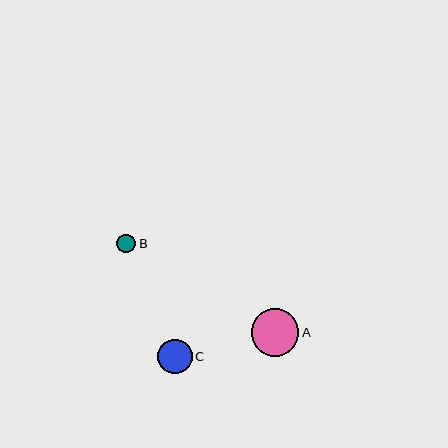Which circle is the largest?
Circle A is the largest with a size of approximately 48 pixels.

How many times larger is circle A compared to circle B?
Circle A is approximately 2.5 times the size of circle B.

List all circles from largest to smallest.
From largest to smallest: A, C, B.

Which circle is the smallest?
Circle B is the smallest with a size of approximately 19 pixels.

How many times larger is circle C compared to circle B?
Circle C is approximately 1.8 times the size of circle B.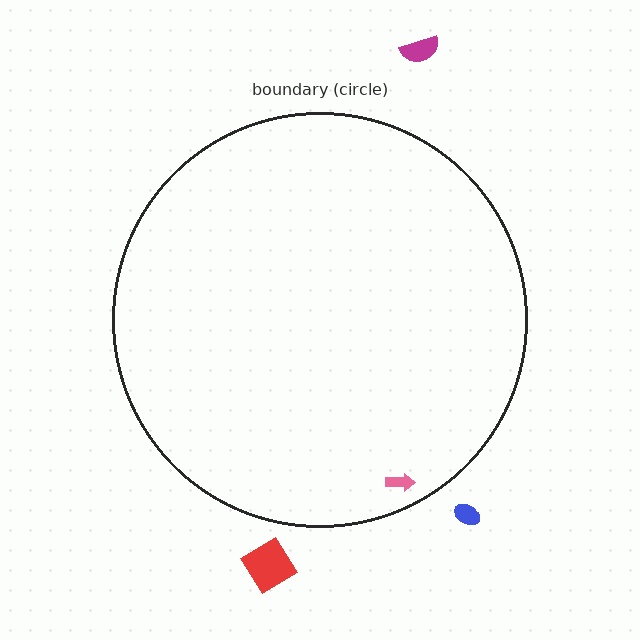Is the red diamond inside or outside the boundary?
Outside.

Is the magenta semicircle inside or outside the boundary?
Outside.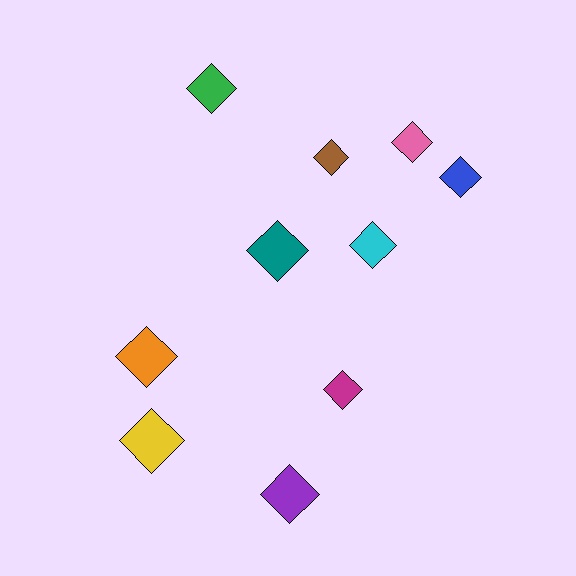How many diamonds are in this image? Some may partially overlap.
There are 10 diamonds.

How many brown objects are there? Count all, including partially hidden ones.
There is 1 brown object.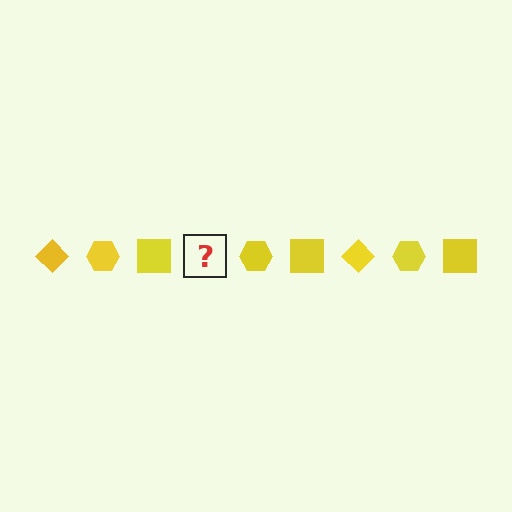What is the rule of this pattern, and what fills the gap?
The rule is that the pattern cycles through diamond, hexagon, square shapes in yellow. The gap should be filled with a yellow diamond.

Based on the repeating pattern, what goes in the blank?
The blank should be a yellow diamond.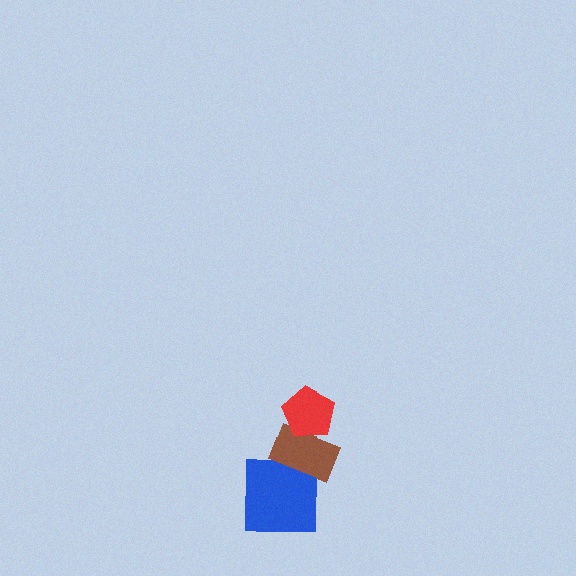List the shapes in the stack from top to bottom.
From top to bottom: the red pentagon, the brown rectangle, the blue square.